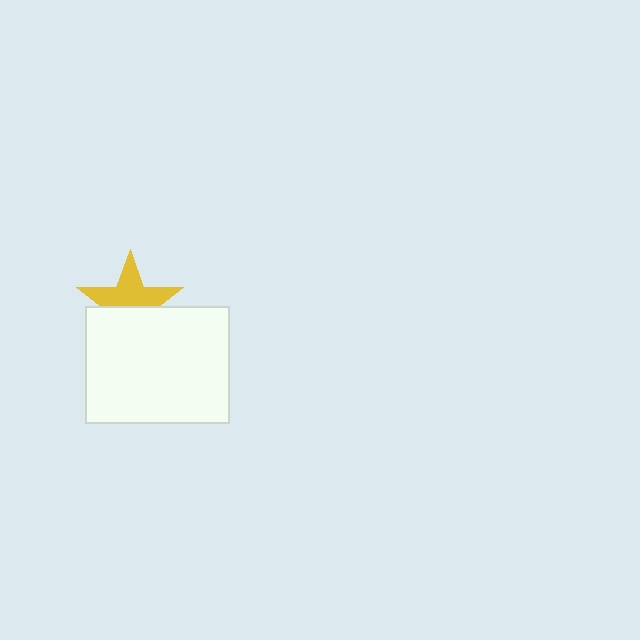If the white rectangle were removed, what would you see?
You would see the complete yellow star.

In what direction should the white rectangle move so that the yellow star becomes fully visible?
The white rectangle should move down. That is the shortest direction to clear the overlap and leave the yellow star fully visible.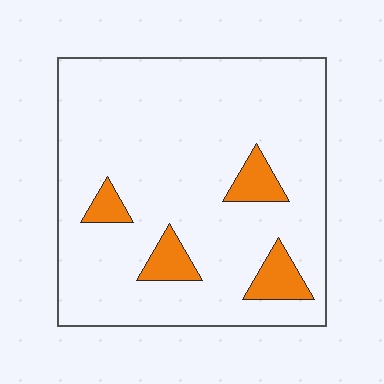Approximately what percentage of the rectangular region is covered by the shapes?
Approximately 10%.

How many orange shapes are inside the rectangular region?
4.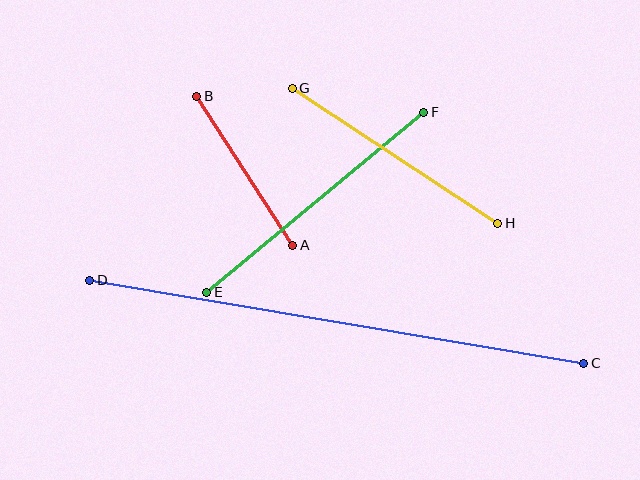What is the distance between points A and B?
The distance is approximately 177 pixels.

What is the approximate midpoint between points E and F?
The midpoint is at approximately (315, 202) pixels.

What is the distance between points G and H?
The distance is approximately 246 pixels.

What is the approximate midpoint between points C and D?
The midpoint is at approximately (337, 322) pixels.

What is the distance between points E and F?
The distance is approximately 282 pixels.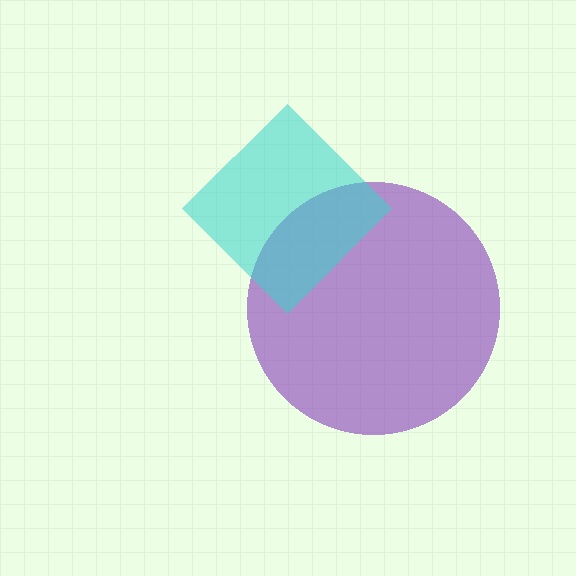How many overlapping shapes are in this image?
There are 2 overlapping shapes in the image.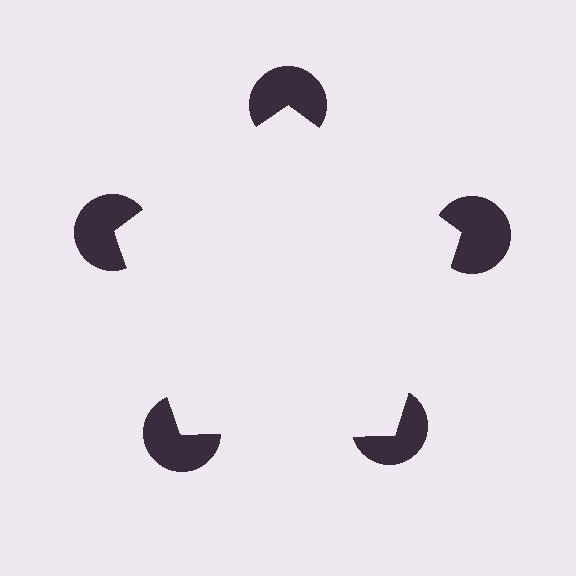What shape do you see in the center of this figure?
An illusory pentagon — its edges are inferred from the aligned wedge cuts in the pac-man discs, not physically drawn.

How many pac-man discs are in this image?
There are 5 — one at each vertex of the illusory pentagon.